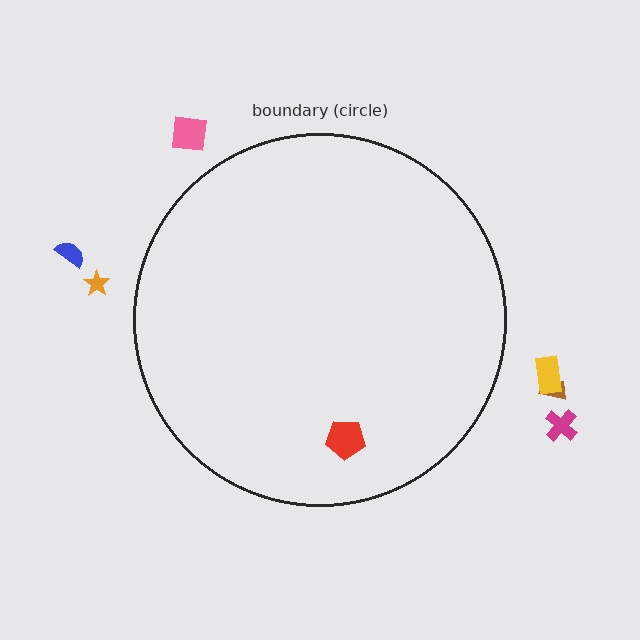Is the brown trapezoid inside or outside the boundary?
Outside.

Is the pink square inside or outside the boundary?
Outside.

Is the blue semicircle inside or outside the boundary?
Outside.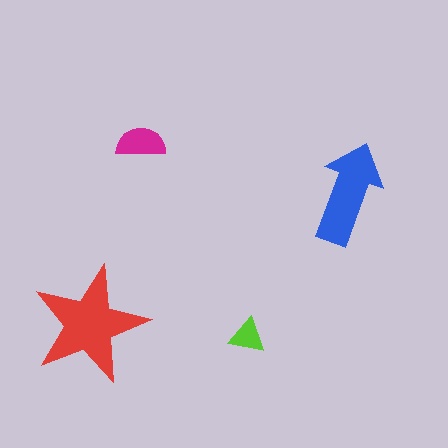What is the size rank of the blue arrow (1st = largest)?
2nd.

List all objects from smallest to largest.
The lime triangle, the magenta semicircle, the blue arrow, the red star.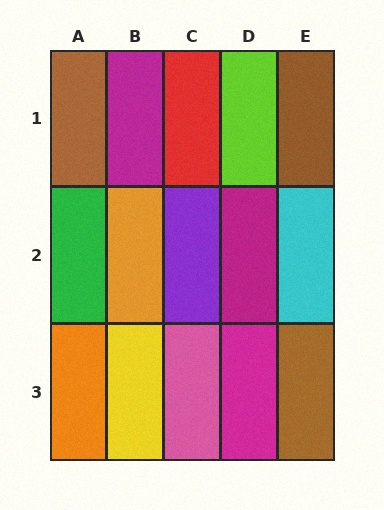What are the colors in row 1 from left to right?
Brown, magenta, red, lime, brown.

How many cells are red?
1 cell is red.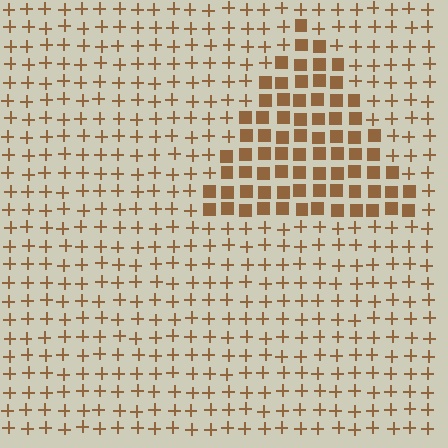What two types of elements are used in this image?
The image uses squares inside the triangle region and plus signs outside it.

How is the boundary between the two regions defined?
The boundary is defined by a change in element shape: squares inside vs. plus signs outside. All elements share the same color and spacing.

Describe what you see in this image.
The image is filled with small brown elements arranged in a uniform grid. A triangle-shaped region contains squares, while the surrounding area contains plus signs. The boundary is defined purely by the change in element shape.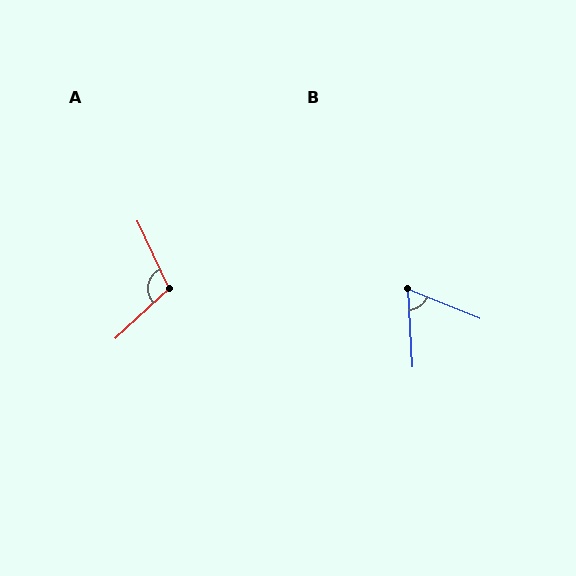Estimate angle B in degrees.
Approximately 64 degrees.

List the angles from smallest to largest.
B (64°), A (108°).